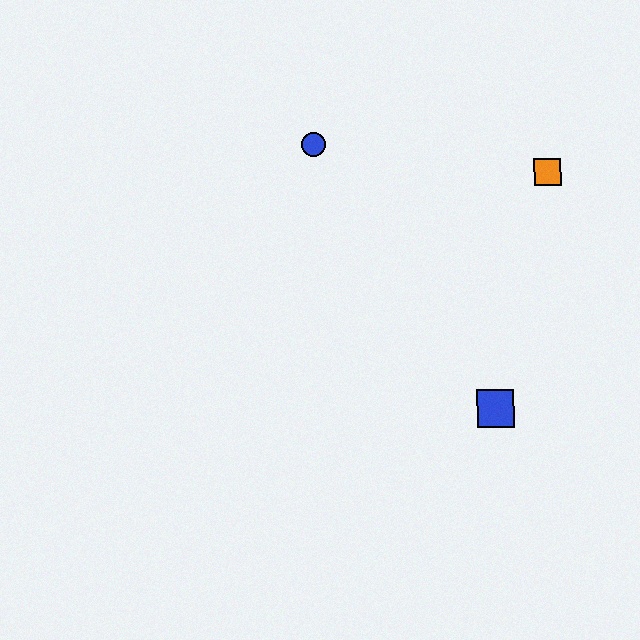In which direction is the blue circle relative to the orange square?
The blue circle is to the left of the orange square.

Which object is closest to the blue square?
The orange square is closest to the blue square.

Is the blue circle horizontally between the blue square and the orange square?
No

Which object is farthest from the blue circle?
The blue square is farthest from the blue circle.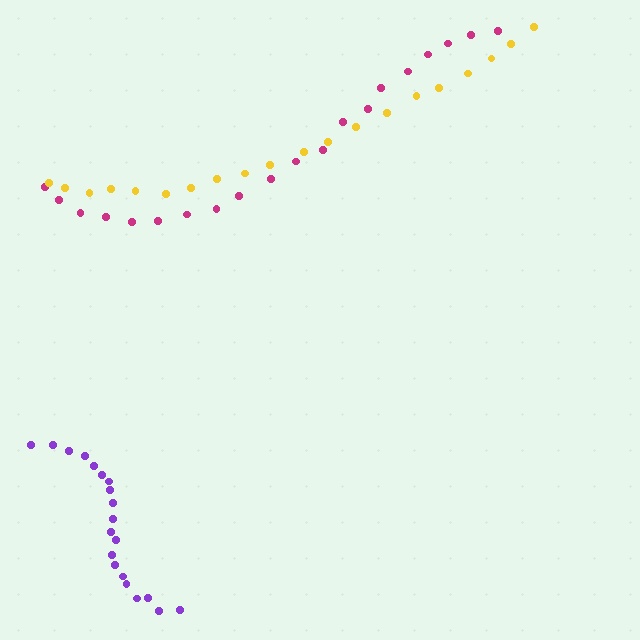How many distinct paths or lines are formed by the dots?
There are 3 distinct paths.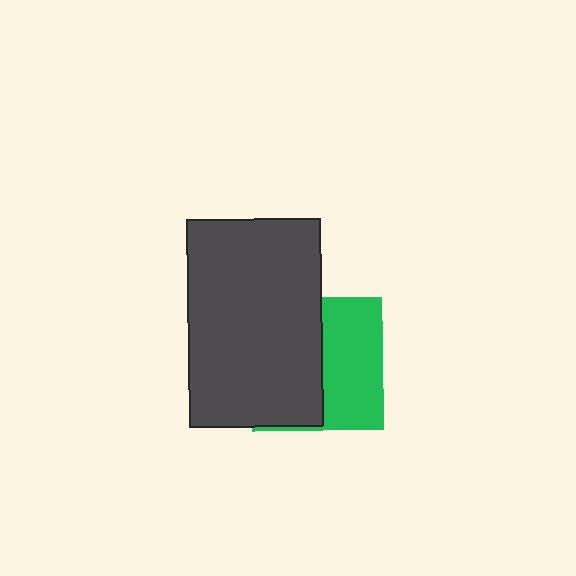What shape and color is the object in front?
The object in front is a dark gray rectangle.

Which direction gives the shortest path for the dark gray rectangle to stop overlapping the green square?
Moving left gives the shortest separation.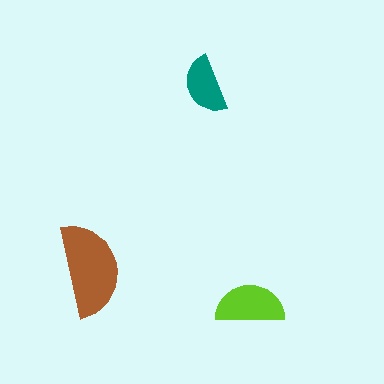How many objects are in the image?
There are 3 objects in the image.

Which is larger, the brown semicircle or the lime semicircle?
The brown one.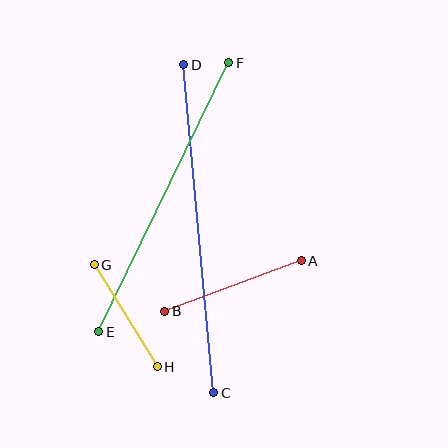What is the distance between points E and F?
The distance is approximately 299 pixels.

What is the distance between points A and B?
The distance is approximately 145 pixels.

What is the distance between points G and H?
The distance is approximately 120 pixels.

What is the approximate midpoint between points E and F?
The midpoint is at approximately (164, 197) pixels.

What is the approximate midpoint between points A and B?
The midpoint is at approximately (233, 286) pixels.